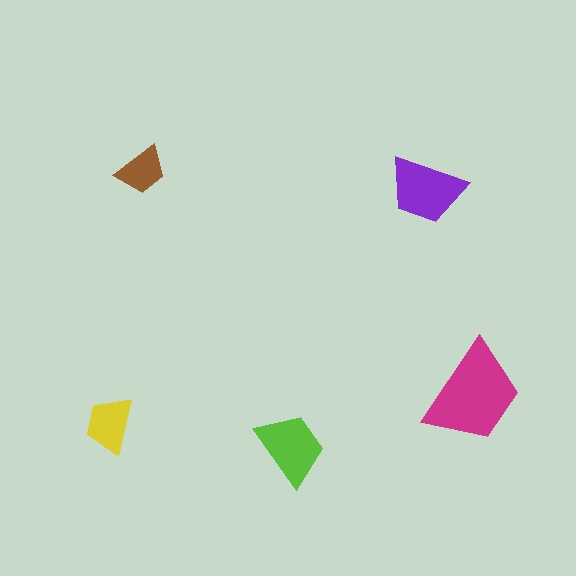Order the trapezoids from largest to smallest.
the magenta one, the purple one, the lime one, the yellow one, the brown one.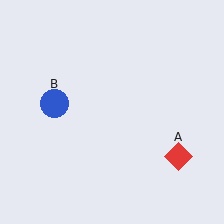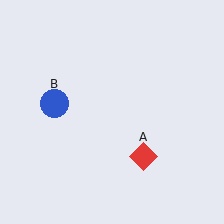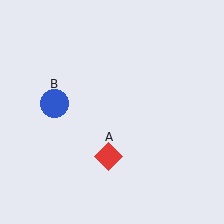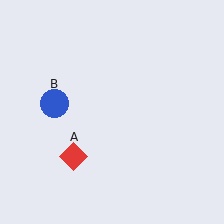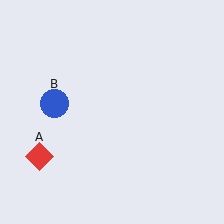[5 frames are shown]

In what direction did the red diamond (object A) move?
The red diamond (object A) moved left.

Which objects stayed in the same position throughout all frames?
Blue circle (object B) remained stationary.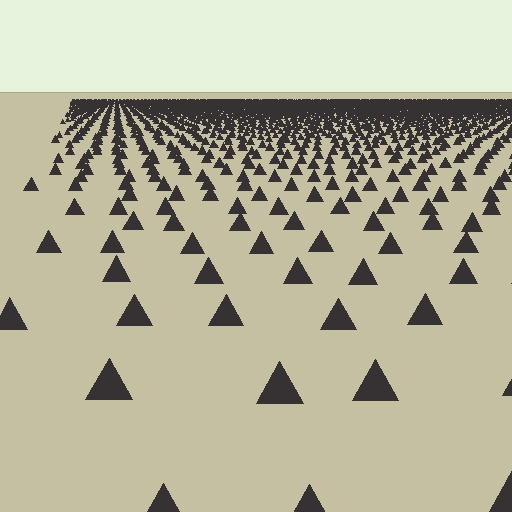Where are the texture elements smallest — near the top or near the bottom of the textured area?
Near the top.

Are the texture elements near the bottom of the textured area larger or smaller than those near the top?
Larger. Near the bottom, elements are closer to the viewer and appear at a bigger on-screen size.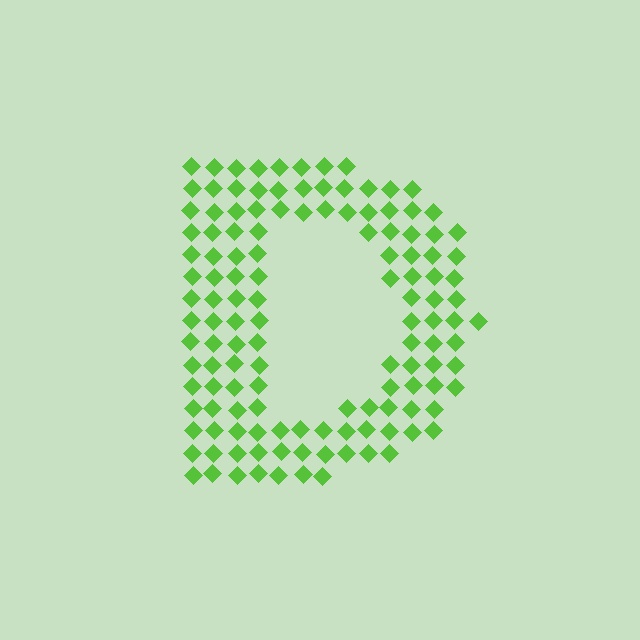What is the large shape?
The large shape is the letter D.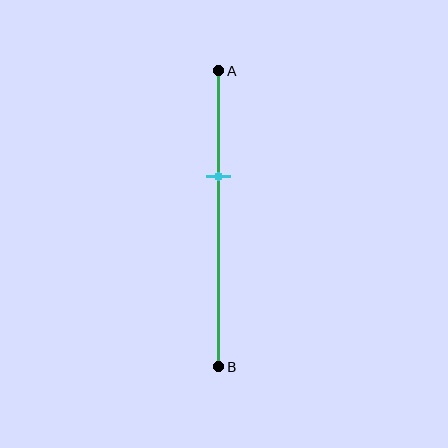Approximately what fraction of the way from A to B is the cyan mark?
The cyan mark is approximately 35% of the way from A to B.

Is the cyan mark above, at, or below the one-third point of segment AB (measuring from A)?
The cyan mark is approximately at the one-third point of segment AB.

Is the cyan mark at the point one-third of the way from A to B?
Yes, the mark is approximately at the one-third point.